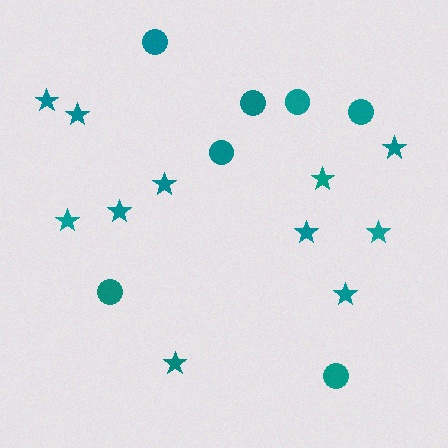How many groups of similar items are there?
There are 2 groups: one group of circles (7) and one group of stars (11).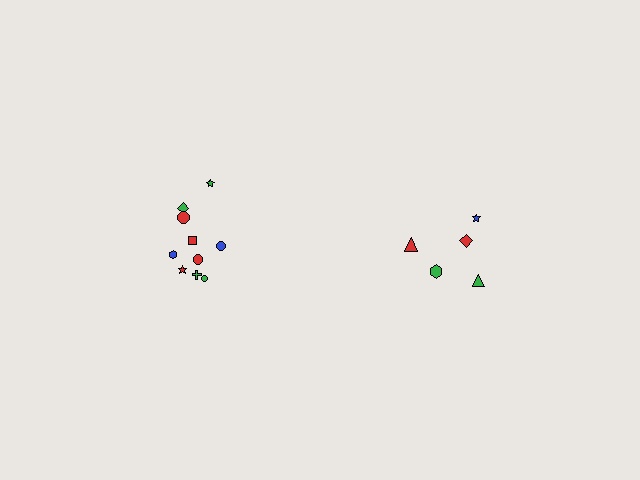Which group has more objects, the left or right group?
The left group.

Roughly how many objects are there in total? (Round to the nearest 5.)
Roughly 15 objects in total.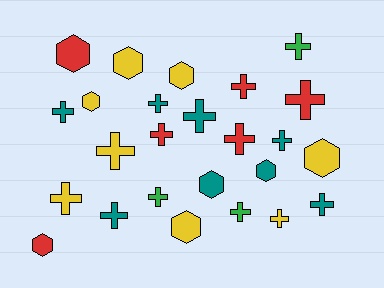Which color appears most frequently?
Yellow, with 8 objects.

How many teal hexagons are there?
There are 2 teal hexagons.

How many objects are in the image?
There are 25 objects.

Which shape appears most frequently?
Cross, with 16 objects.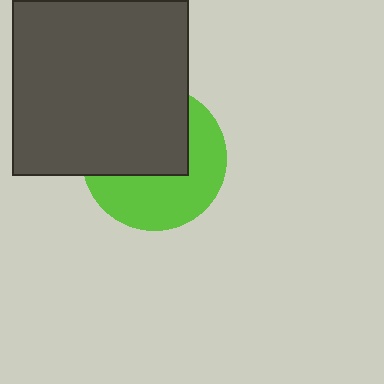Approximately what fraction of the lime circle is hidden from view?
Roughly 51% of the lime circle is hidden behind the dark gray square.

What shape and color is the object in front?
The object in front is a dark gray square.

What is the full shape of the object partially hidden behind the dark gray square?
The partially hidden object is a lime circle.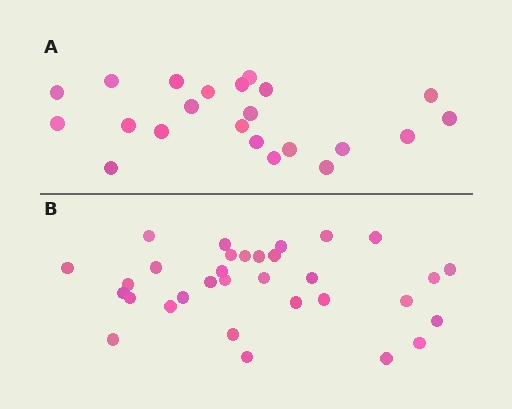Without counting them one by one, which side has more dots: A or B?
Region B (the bottom region) has more dots.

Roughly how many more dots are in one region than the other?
Region B has roughly 10 or so more dots than region A.